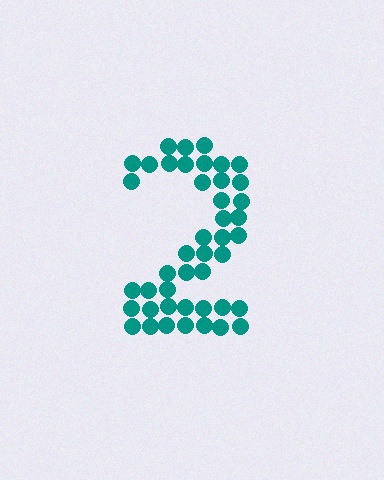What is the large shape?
The large shape is the digit 2.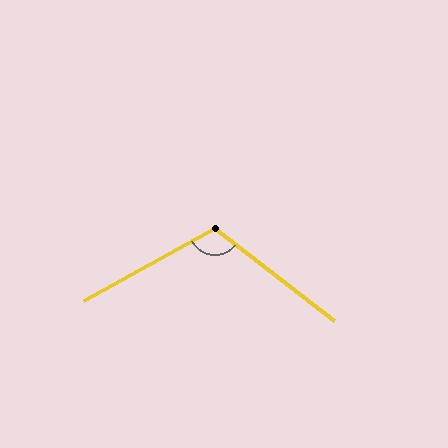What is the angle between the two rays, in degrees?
Approximately 114 degrees.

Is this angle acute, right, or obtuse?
It is obtuse.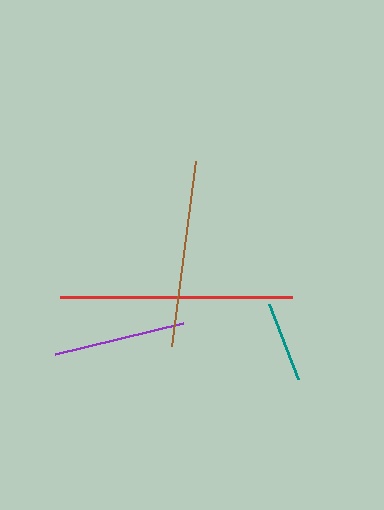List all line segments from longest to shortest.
From longest to shortest: red, brown, purple, teal.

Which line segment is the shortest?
The teal line is the shortest at approximately 80 pixels.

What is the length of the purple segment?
The purple segment is approximately 132 pixels long.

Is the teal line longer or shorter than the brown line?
The brown line is longer than the teal line.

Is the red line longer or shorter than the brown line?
The red line is longer than the brown line.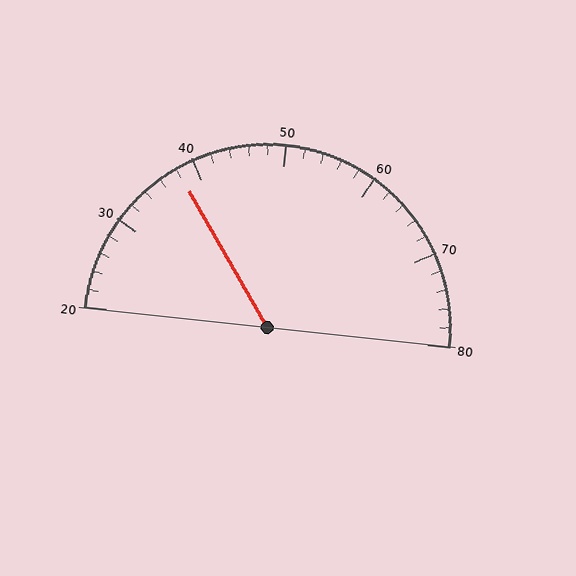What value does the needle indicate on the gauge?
The needle indicates approximately 38.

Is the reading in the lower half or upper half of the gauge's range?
The reading is in the lower half of the range (20 to 80).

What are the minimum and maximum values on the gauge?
The gauge ranges from 20 to 80.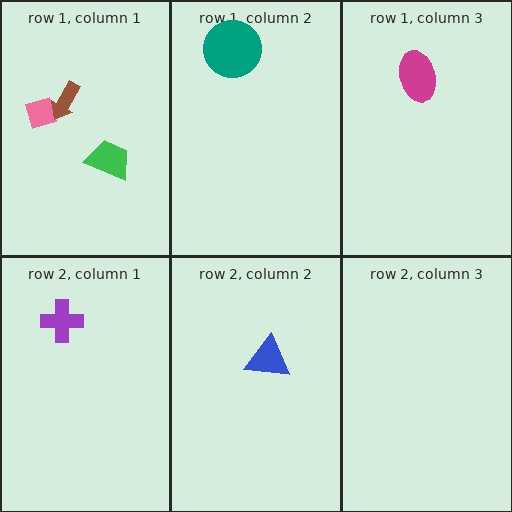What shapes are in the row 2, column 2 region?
The blue triangle.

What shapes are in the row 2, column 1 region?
The purple cross.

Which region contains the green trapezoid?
The row 1, column 1 region.